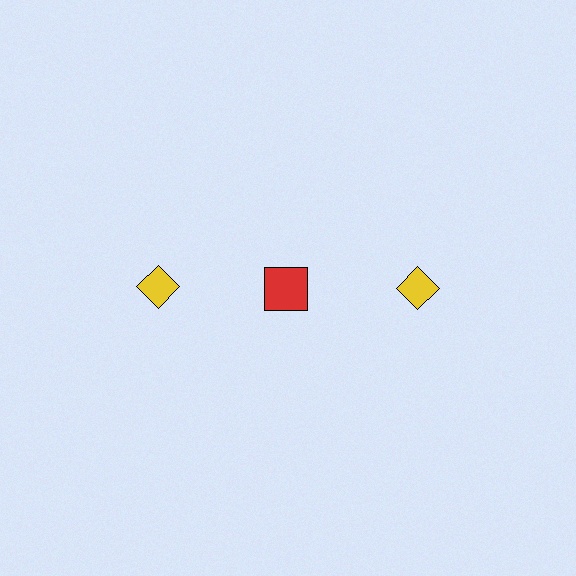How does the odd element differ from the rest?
It differs in both color (red instead of yellow) and shape (square instead of diamond).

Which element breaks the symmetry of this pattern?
The red square in the top row, second from left column breaks the symmetry. All other shapes are yellow diamonds.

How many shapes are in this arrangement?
There are 3 shapes arranged in a grid pattern.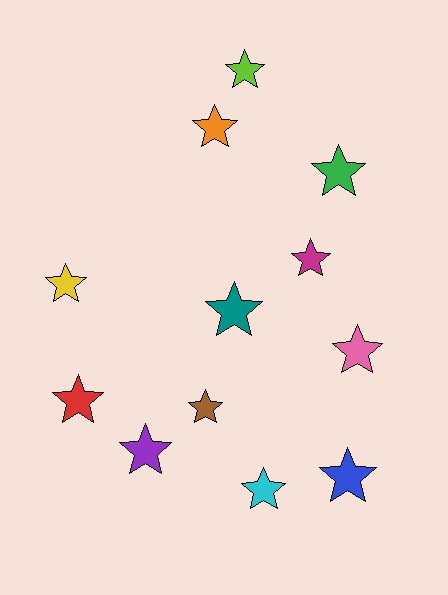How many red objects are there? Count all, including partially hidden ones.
There is 1 red object.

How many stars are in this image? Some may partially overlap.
There are 12 stars.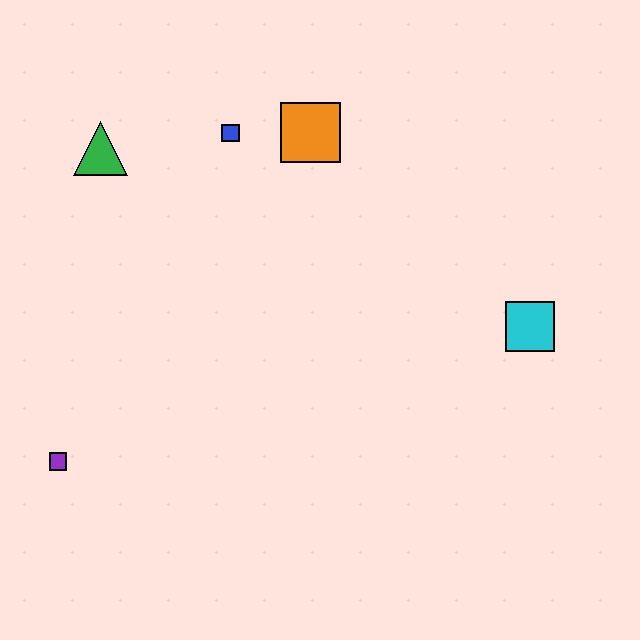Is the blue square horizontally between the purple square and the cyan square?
Yes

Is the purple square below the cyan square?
Yes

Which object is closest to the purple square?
The green triangle is closest to the purple square.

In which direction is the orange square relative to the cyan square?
The orange square is to the left of the cyan square.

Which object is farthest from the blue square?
The purple square is farthest from the blue square.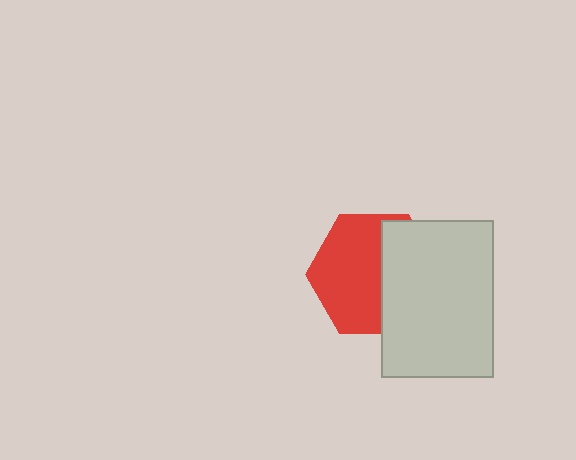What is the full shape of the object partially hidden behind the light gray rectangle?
The partially hidden object is a red hexagon.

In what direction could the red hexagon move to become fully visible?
The red hexagon could move left. That would shift it out from behind the light gray rectangle entirely.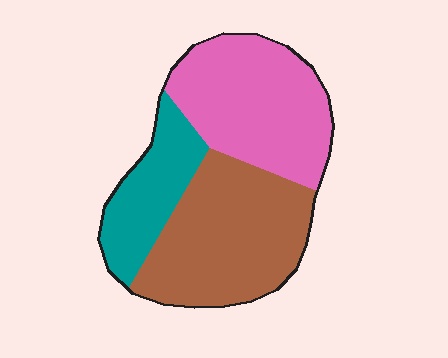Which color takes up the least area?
Teal, at roughly 20%.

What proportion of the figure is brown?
Brown takes up about two fifths (2/5) of the figure.